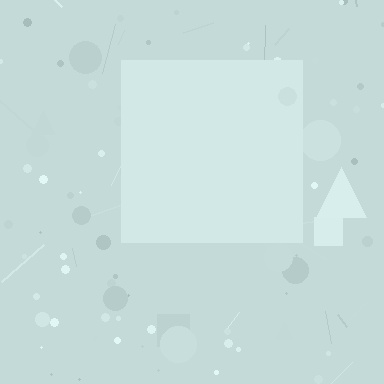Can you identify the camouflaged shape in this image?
The camouflaged shape is a square.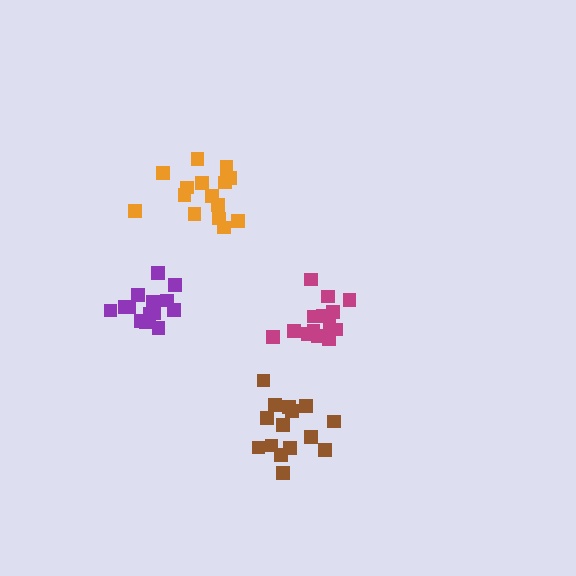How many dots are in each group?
Group 1: 14 dots, Group 2: 14 dots, Group 3: 15 dots, Group 4: 16 dots (59 total).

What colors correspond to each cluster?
The clusters are colored: purple, magenta, brown, orange.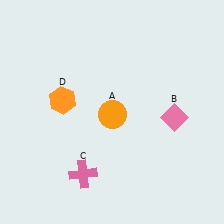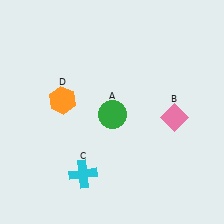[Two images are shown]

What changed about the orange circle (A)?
In Image 1, A is orange. In Image 2, it changed to green.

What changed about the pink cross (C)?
In Image 1, C is pink. In Image 2, it changed to cyan.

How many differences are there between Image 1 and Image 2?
There are 2 differences between the two images.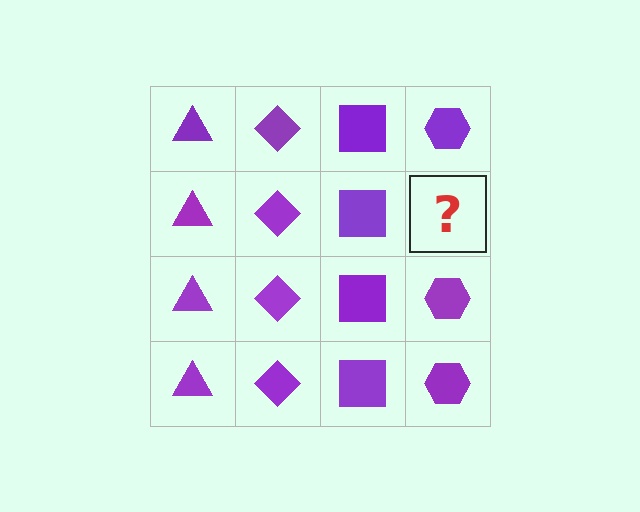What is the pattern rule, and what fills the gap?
The rule is that each column has a consistent shape. The gap should be filled with a purple hexagon.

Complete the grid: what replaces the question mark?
The question mark should be replaced with a purple hexagon.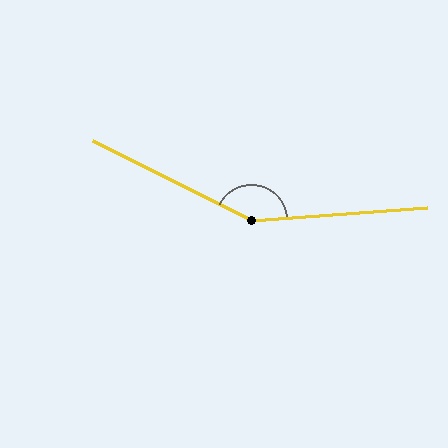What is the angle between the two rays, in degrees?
Approximately 149 degrees.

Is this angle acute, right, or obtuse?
It is obtuse.